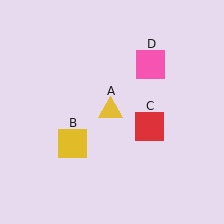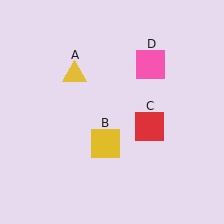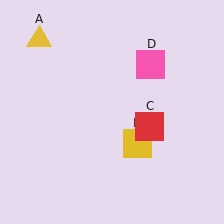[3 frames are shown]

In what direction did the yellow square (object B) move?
The yellow square (object B) moved right.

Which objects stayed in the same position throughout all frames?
Red square (object C) and pink square (object D) remained stationary.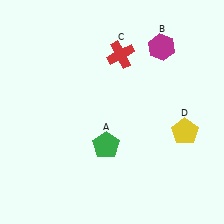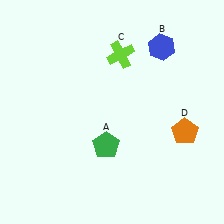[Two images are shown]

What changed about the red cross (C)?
In Image 1, C is red. In Image 2, it changed to lime.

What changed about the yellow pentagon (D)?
In Image 1, D is yellow. In Image 2, it changed to orange.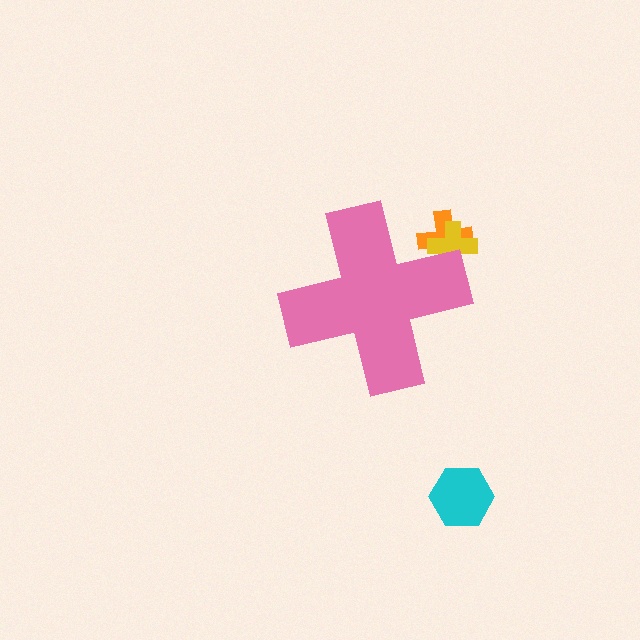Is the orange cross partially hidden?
Yes, the orange cross is partially hidden behind the pink cross.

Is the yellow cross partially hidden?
Yes, the yellow cross is partially hidden behind the pink cross.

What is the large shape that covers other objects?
A pink cross.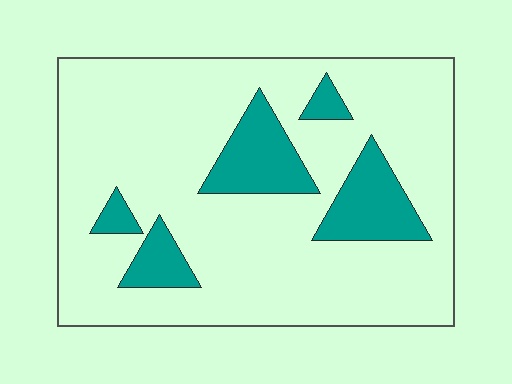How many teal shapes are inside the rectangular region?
5.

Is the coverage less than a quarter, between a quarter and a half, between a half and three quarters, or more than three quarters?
Less than a quarter.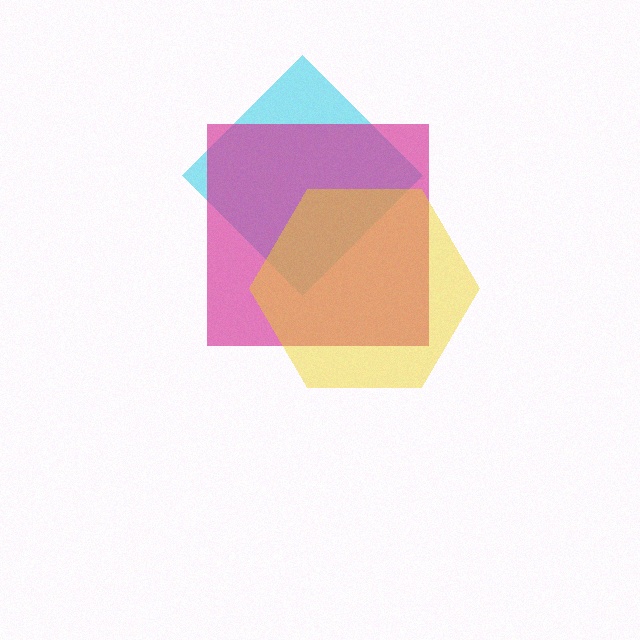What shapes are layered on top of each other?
The layered shapes are: a cyan diamond, a magenta square, a yellow hexagon.